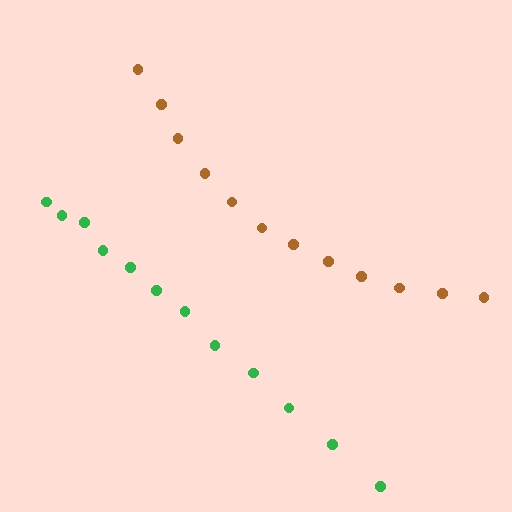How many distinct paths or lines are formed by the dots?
There are 2 distinct paths.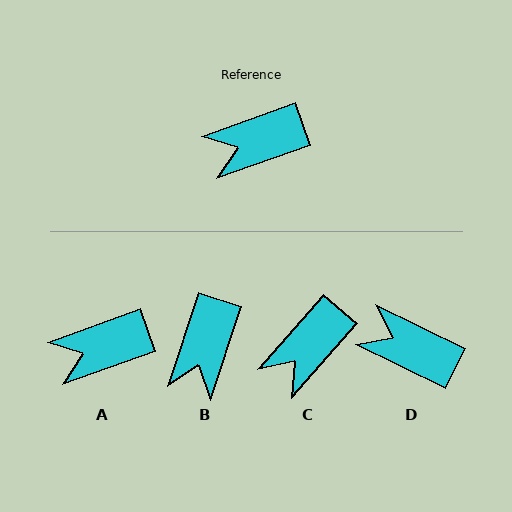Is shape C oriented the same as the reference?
No, it is off by about 29 degrees.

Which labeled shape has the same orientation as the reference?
A.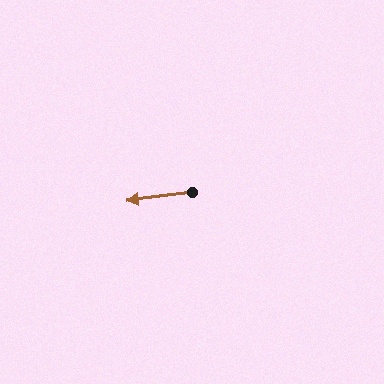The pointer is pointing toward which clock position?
Roughly 9 o'clock.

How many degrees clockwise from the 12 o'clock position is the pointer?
Approximately 263 degrees.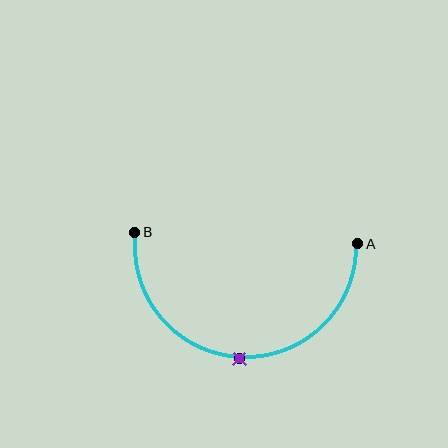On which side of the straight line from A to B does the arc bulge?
The arc bulges below the straight line connecting A and B.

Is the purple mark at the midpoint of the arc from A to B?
Yes. The purple mark lies on the arc at equal arc-length from both A and B — it is the arc midpoint.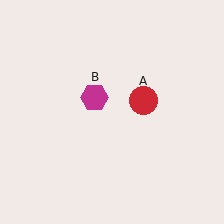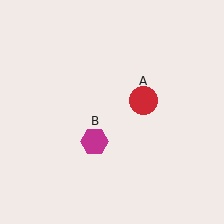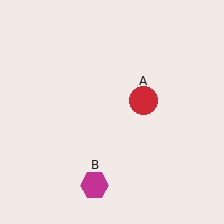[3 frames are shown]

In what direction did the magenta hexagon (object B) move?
The magenta hexagon (object B) moved down.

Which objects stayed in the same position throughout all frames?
Red circle (object A) remained stationary.